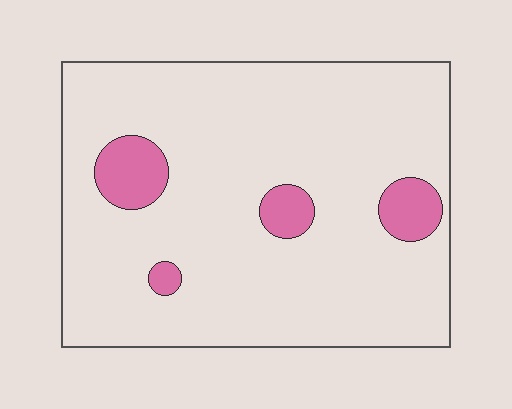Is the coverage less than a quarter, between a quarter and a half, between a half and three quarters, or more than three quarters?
Less than a quarter.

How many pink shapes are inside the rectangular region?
4.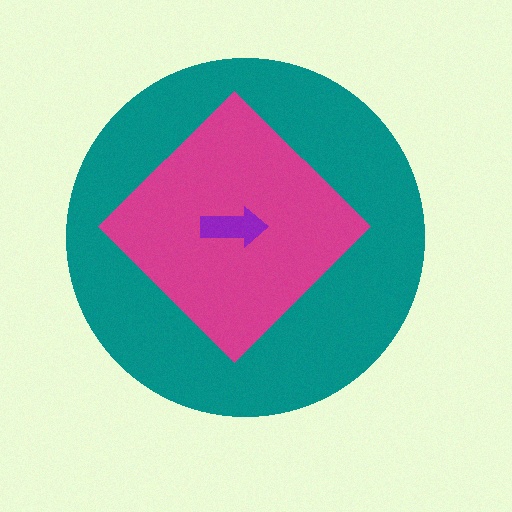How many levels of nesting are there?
3.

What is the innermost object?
The purple arrow.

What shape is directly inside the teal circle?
The magenta diamond.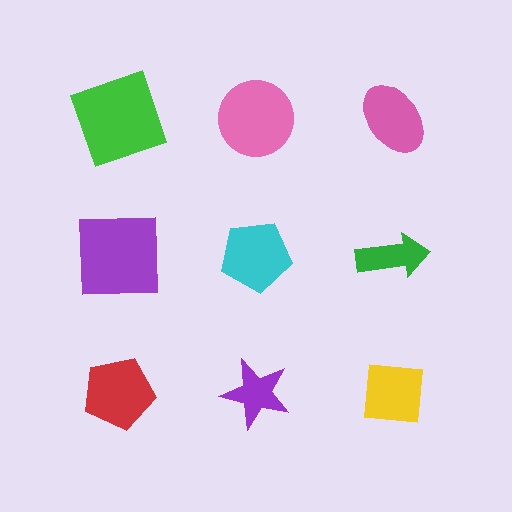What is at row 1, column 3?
A pink ellipse.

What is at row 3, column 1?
A red pentagon.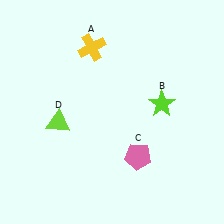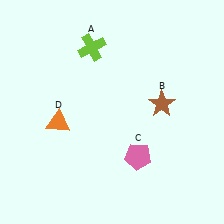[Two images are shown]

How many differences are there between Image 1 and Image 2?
There are 3 differences between the two images.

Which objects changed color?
A changed from yellow to lime. B changed from lime to brown. D changed from lime to orange.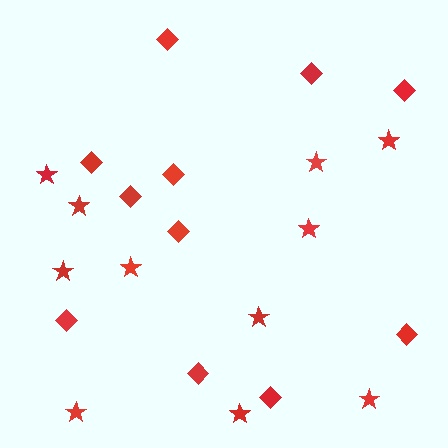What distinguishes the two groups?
There are 2 groups: one group of diamonds (11) and one group of stars (11).